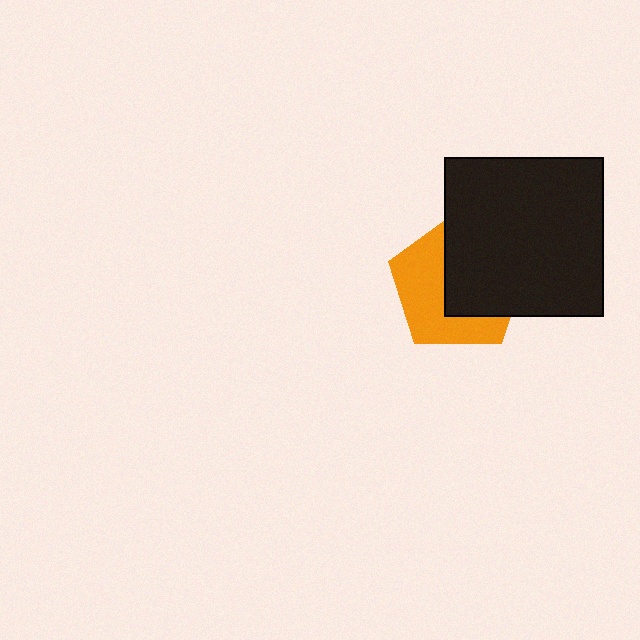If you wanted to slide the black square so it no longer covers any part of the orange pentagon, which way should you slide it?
Slide it right — that is the most direct way to separate the two shapes.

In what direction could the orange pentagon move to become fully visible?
The orange pentagon could move left. That would shift it out from behind the black square entirely.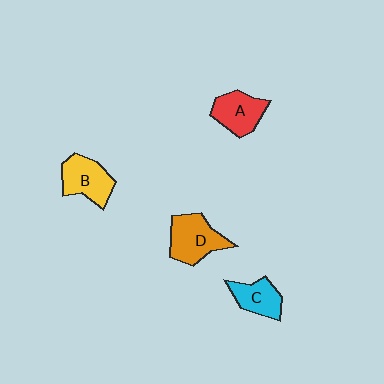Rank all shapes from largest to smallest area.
From largest to smallest: D (orange), B (yellow), A (red), C (cyan).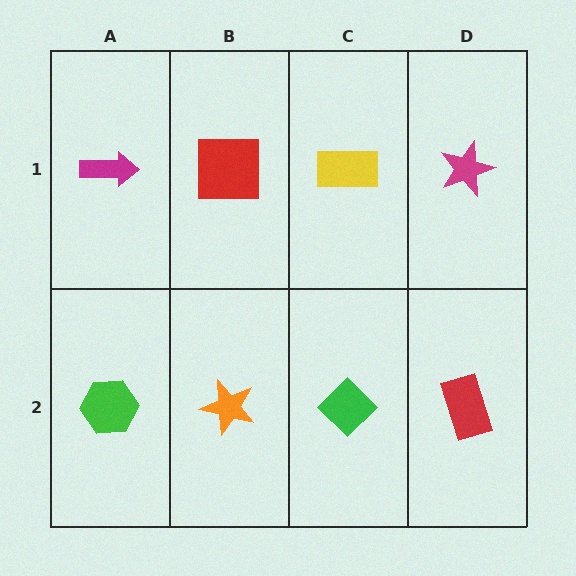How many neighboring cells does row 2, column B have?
3.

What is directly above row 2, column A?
A magenta arrow.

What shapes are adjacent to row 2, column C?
A yellow rectangle (row 1, column C), an orange star (row 2, column B), a red rectangle (row 2, column D).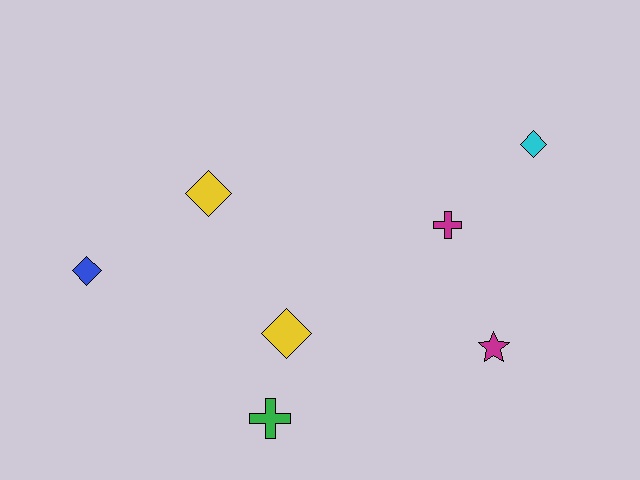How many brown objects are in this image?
There are no brown objects.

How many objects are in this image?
There are 7 objects.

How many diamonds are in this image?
There are 4 diamonds.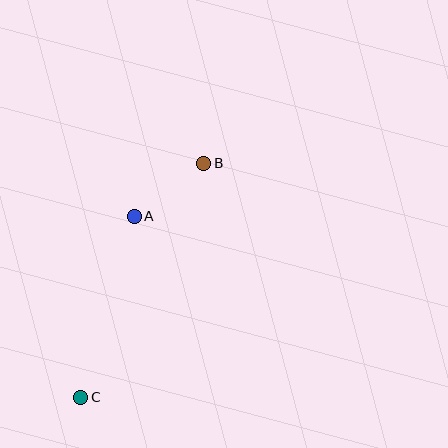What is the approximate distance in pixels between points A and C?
The distance between A and C is approximately 189 pixels.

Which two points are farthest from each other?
Points B and C are farthest from each other.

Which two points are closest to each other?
Points A and B are closest to each other.